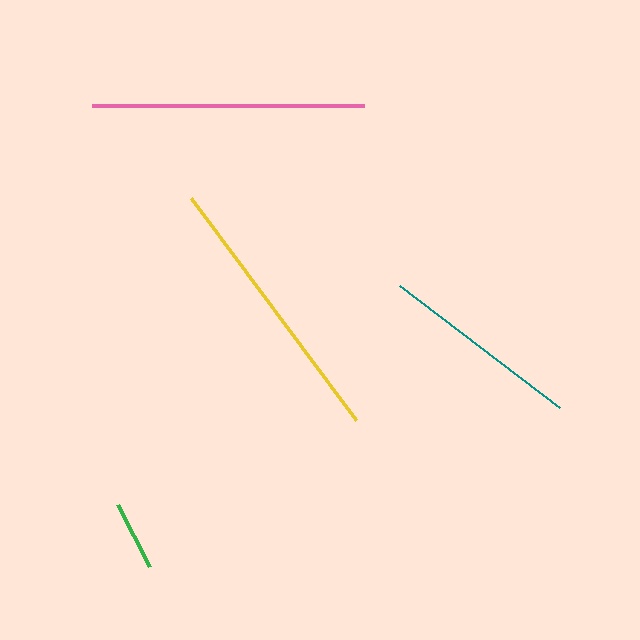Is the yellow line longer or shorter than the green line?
The yellow line is longer than the green line.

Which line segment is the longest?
The yellow line is the longest at approximately 277 pixels.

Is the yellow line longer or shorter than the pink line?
The yellow line is longer than the pink line.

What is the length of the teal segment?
The teal segment is approximately 201 pixels long.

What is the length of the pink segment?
The pink segment is approximately 271 pixels long.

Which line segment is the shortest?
The green line is the shortest at approximately 70 pixels.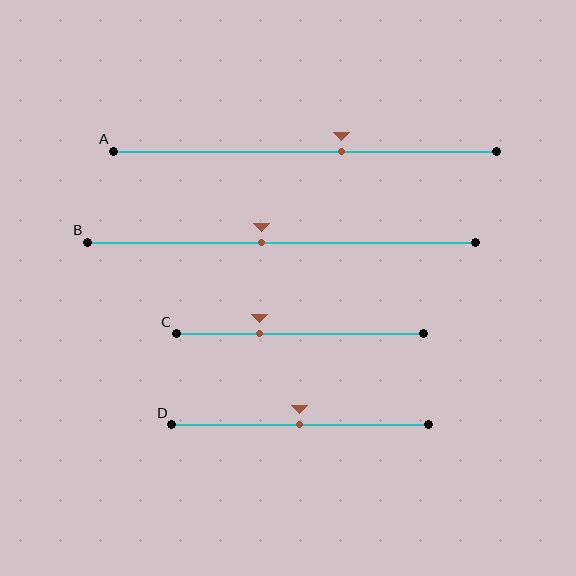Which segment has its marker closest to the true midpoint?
Segment D has its marker closest to the true midpoint.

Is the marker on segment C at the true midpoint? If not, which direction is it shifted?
No, the marker on segment C is shifted to the left by about 16% of the segment length.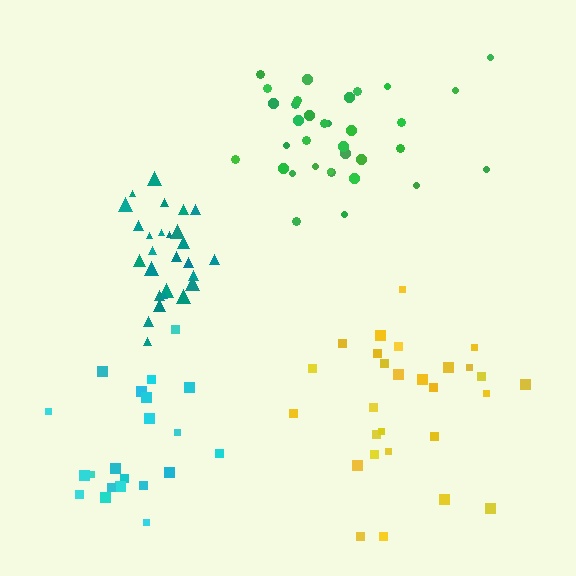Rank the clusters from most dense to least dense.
teal, green, yellow, cyan.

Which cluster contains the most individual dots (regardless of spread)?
Green (34).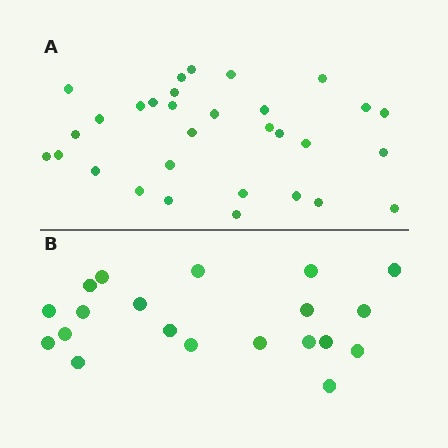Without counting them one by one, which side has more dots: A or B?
Region A (the top region) has more dots.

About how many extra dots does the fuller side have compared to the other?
Region A has roughly 12 or so more dots than region B.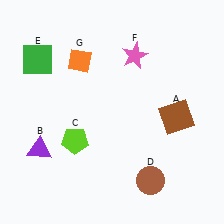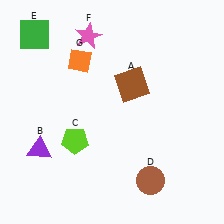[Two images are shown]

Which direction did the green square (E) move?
The green square (E) moved up.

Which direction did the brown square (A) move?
The brown square (A) moved left.